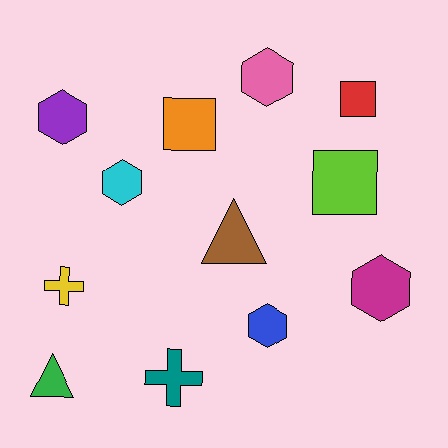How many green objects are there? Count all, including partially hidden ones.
There is 1 green object.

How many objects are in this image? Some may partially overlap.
There are 12 objects.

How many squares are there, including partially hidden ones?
There are 3 squares.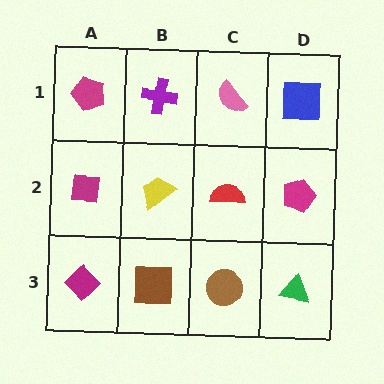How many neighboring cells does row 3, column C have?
3.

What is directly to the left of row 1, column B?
A magenta pentagon.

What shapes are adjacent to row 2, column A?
A magenta pentagon (row 1, column A), a magenta diamond (row 3, column A), a yellow trapezoid (row 2, column B).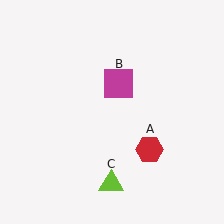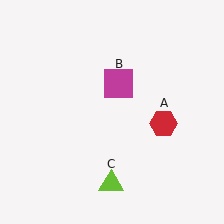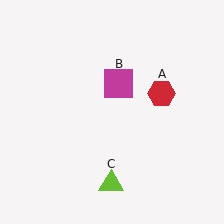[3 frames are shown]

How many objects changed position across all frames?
1 object changed position: red hexagon (object A).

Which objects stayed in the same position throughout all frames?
Magenta square (object B) and lime triangle (object C) remained stationary.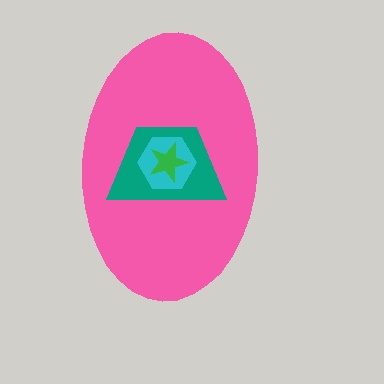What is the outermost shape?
The pink ellipse.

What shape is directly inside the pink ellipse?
The teal trapezoid.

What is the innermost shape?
The green star.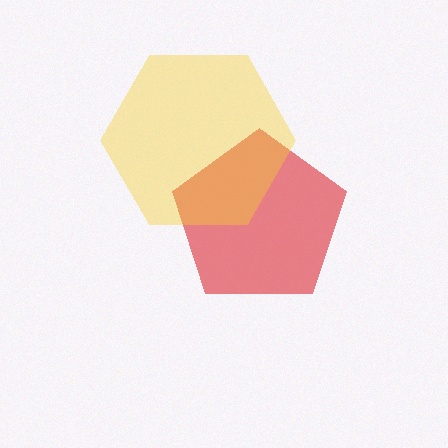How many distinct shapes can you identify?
There are 2 distinct shapes: a red pentagon, a yellow hexagon.